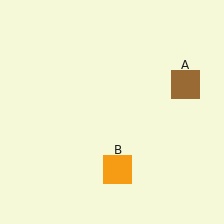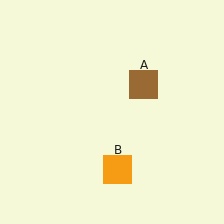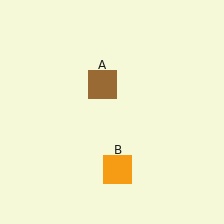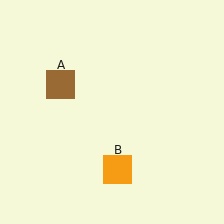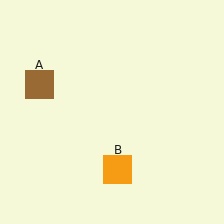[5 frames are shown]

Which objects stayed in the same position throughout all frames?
Orange square (object B) remained stationary.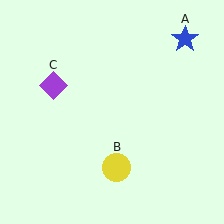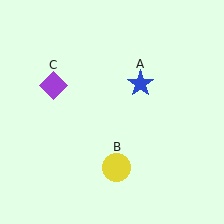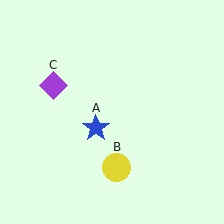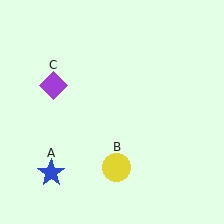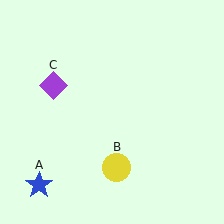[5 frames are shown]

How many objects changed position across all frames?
1 object changed position: blue star (object A).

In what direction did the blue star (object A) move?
The blue star (object A) moved down and to the left.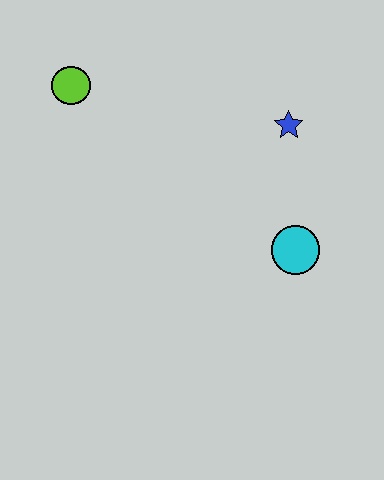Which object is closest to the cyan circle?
The blue star is closest to the cyan circle.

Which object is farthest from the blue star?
The lime circle is farthest from the blue star.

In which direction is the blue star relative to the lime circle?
The blue star is to the right of the lime circle.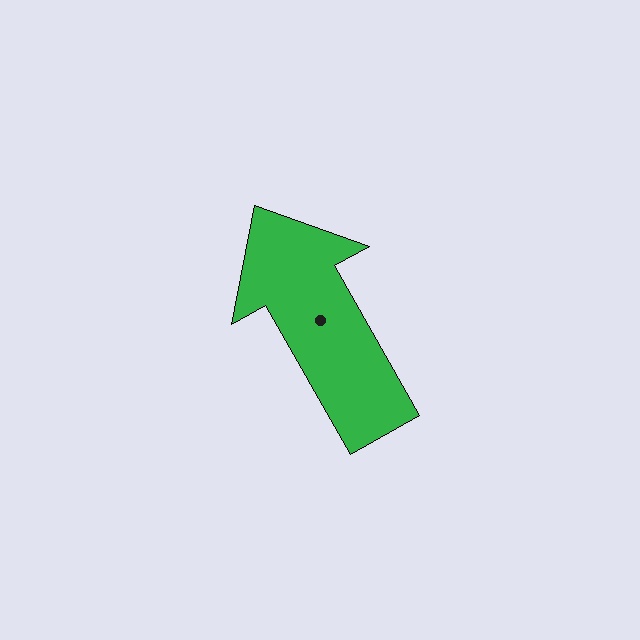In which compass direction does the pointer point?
Northwest.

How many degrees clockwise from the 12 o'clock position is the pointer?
Approximately 330 degrees.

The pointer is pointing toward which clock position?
Roughly 11 o'clock.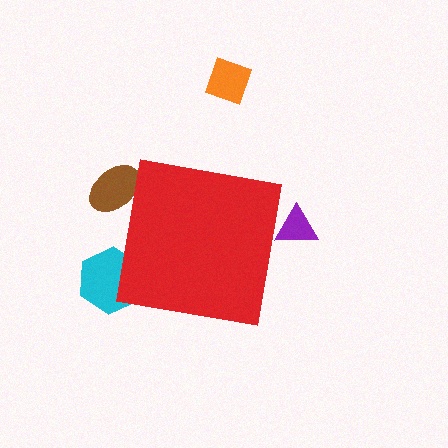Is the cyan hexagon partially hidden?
Yes, the cyan hexagon is partially hidden behind the red square.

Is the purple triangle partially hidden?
Yes, the purple triangle is partially hidden behind the red square.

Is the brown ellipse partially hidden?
Yes, the brown ellipse is partially hidden behind the red square.